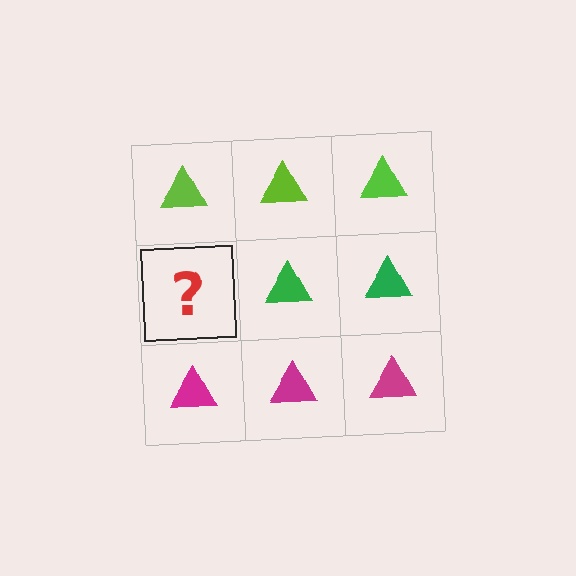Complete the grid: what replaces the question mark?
The question mark should be replaced with a green triangle.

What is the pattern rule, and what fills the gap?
The rule is that each row has a consistent color. The gap should be filled with a green triangle.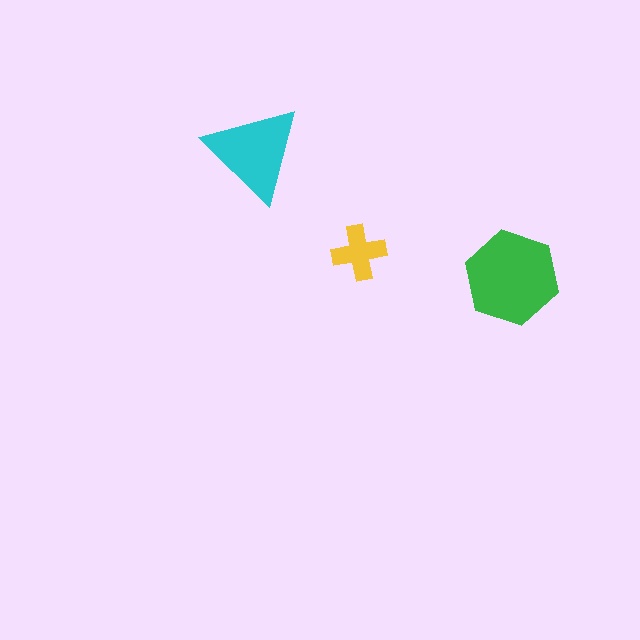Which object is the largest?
The green hexagon.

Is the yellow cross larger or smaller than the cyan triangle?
Smaller.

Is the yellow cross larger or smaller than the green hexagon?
Smaller.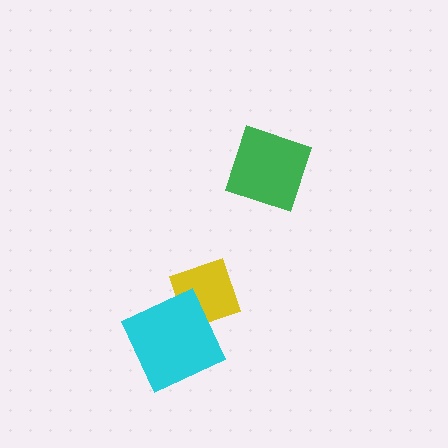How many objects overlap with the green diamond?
0 objects overlap with the green diamond.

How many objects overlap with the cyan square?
1 object overlaps with the cyan square.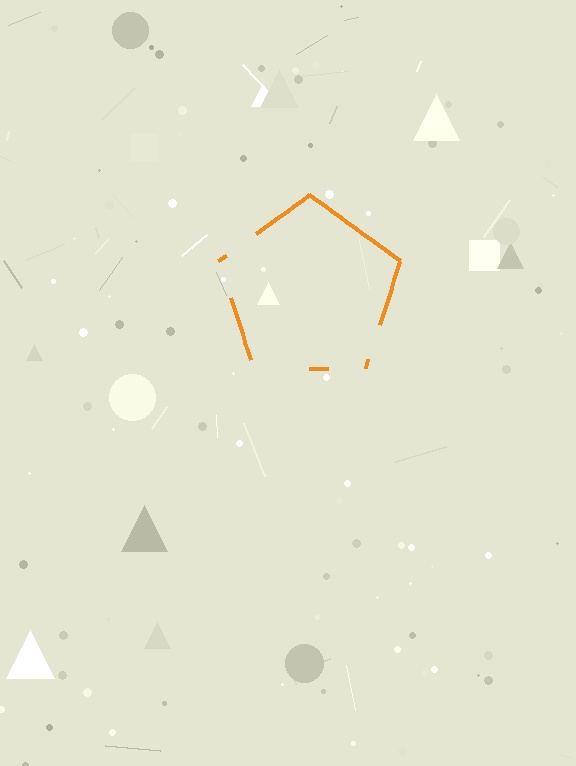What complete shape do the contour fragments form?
The contour fragments form a pentagon.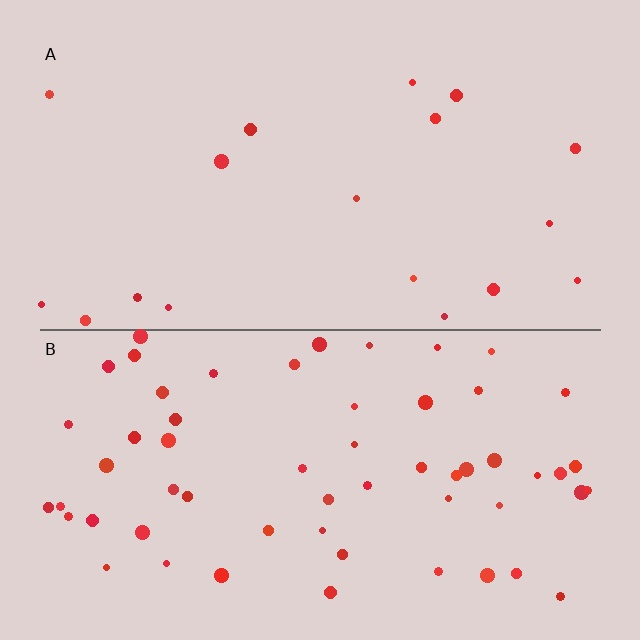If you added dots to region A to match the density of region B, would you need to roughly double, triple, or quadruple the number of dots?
Approximately triple.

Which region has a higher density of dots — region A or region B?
B (the bottom).